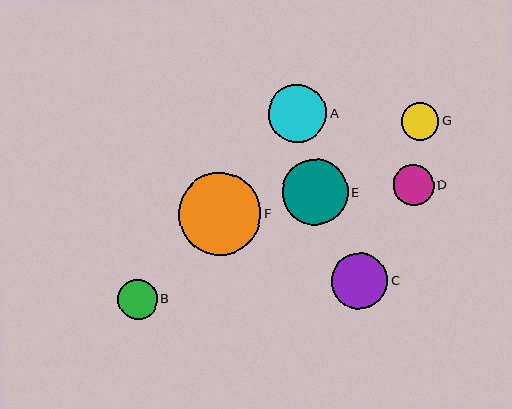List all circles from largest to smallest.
From largest to smallest: F, E, A, C, D, B, G.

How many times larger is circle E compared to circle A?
Circle E is approximately 1.1 times the size of circle A.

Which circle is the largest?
Circle F is the largest with a size of approximately 82 pixels.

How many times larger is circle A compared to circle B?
Circle A is approximately 1.5 times the size of circle B.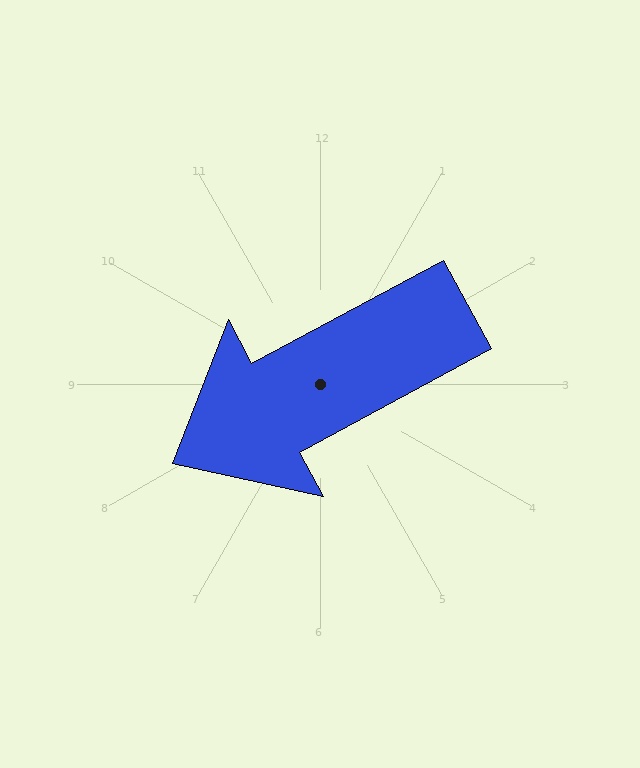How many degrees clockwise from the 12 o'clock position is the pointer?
Approximately 242 degrees.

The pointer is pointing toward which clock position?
Roughly 8 o'clock.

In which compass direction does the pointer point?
Southwest.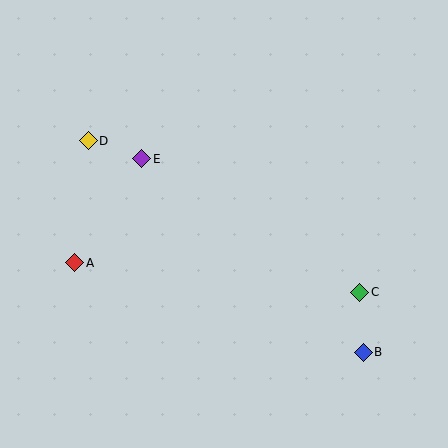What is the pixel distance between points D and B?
The distance between D and B is 347 pixels.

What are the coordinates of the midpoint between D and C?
The midpoint between D and C is at (224, 216).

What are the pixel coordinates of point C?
Point C is at (360, 292).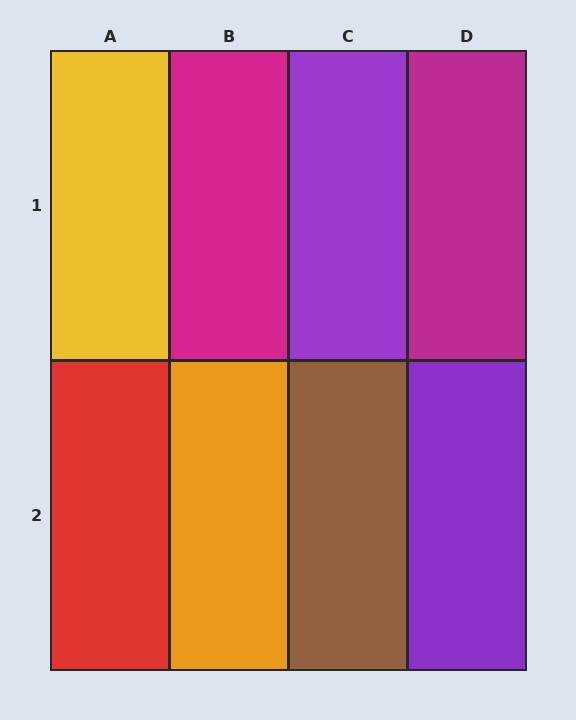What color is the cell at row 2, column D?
Purple.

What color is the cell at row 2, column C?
Brown.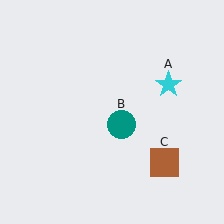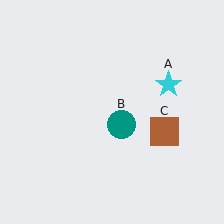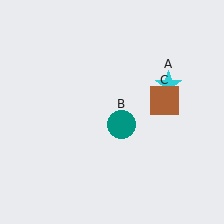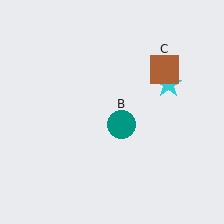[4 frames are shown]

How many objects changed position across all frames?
1 object changed position: brown square (object C).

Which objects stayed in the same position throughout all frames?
Cyan star (object A) and teal circle (object B) remained stationary.